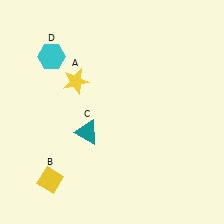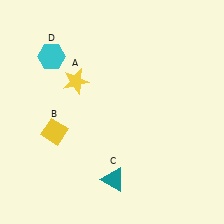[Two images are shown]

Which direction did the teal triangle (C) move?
The teal triangle (C) moved down.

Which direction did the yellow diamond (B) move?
The yellow diamond (B) moved up.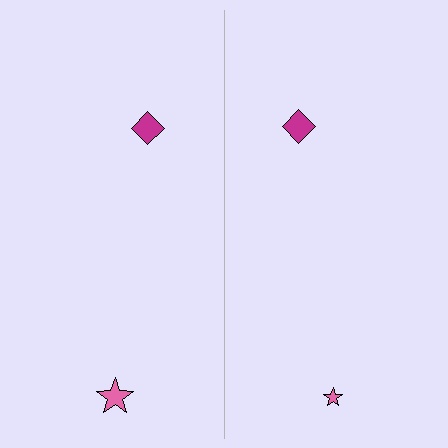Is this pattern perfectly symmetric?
No, the pattern is not perfectly symmetric. The pink star on the right side has a different size than its mirror counterpart.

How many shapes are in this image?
There are 4 shapes in this image.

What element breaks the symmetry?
The pink star on the right side has a different size than its mirror counterpart.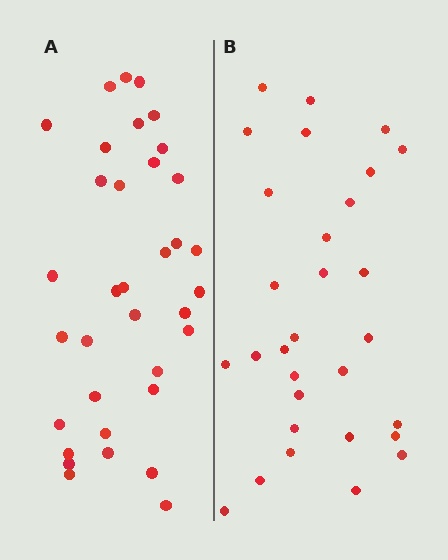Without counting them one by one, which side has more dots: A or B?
Region A (the left region) has more dots.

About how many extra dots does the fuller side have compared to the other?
Region A has about 5 more dots than region B.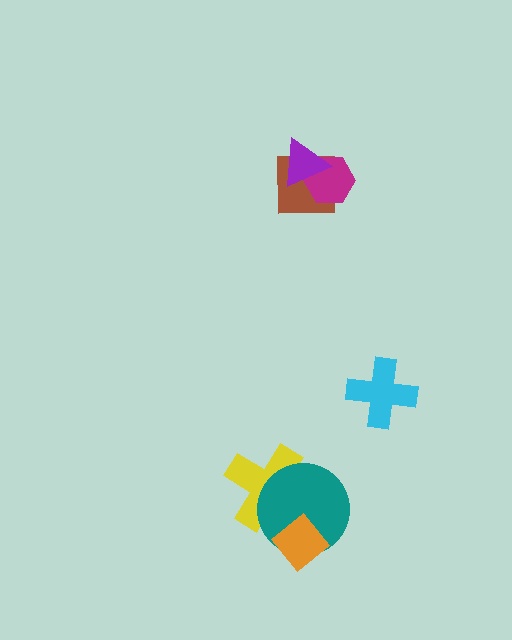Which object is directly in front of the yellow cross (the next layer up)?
The teal circle is directly in front of the yellow cross.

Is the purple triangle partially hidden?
No, no other shape covers it.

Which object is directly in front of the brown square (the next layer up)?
The magenta hexagon is directly in front of the brown square.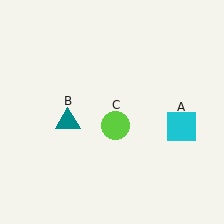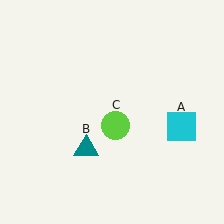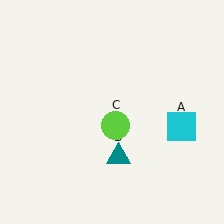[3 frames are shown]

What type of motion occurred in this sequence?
The teal triangle (object B) rotated counterclockwise around the center of the scene.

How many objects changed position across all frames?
1 object changed position: teal triangle (object B).